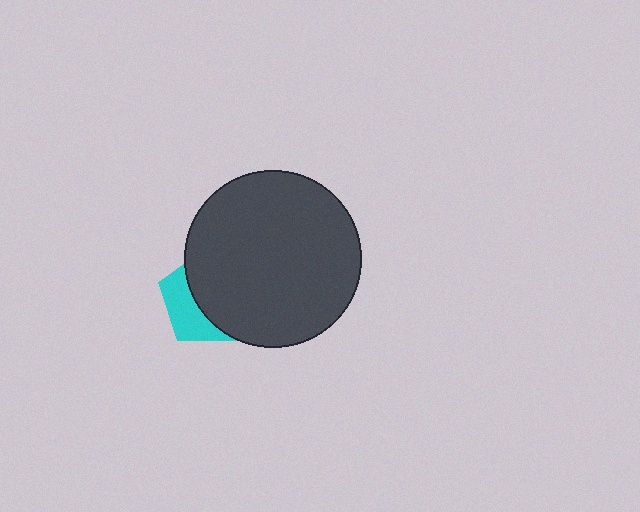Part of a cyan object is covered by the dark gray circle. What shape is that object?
It is a pentagon.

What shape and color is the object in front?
The object in front is a dark gray circle.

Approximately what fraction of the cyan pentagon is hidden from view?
Roughly 62% of the cyan pentagon is hidden behind the dark gray circle.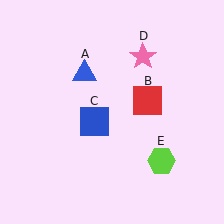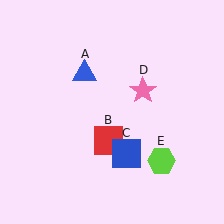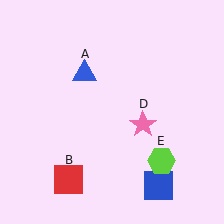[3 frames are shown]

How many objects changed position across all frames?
3 objects changed position: red square (object B), blue square (object C), pink star (object D).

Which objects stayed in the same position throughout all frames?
Blue triangle (object A) and lime hexagon (object E) remained stationary.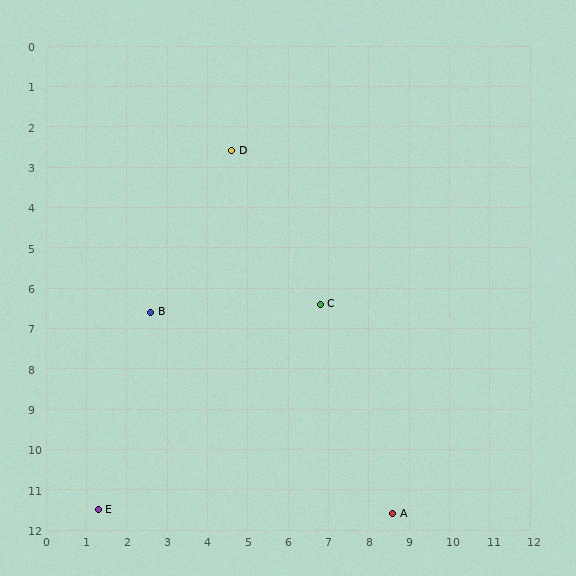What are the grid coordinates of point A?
Point A is at approximately (8.6, 11.6).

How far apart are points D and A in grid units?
Points D and A are about 9.8 grid units apart.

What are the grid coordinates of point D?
Point D is at approximately (4.6, 2.6).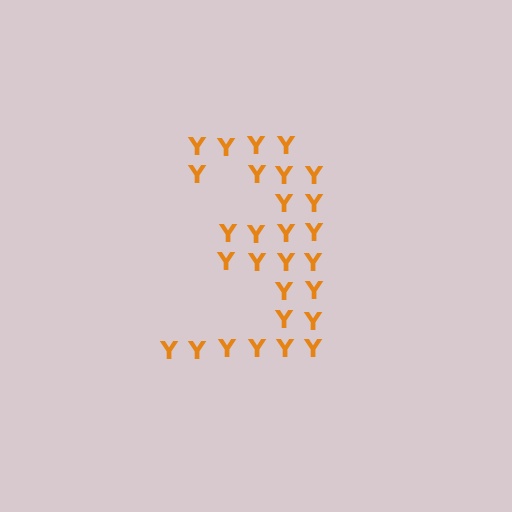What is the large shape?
The large shape is the digit 3.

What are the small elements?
The small elements are letter Y's.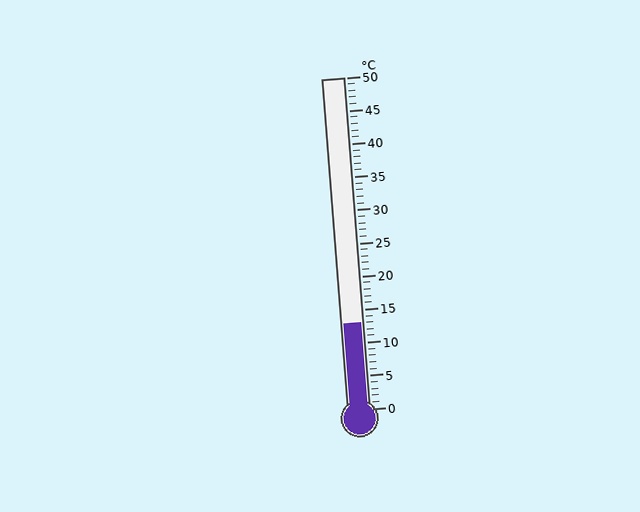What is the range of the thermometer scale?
The thermometer scale ranges from 0°C to 50°C.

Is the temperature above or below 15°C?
The temperature is below 15°C.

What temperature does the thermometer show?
The thermometer shows approximately 13°C.